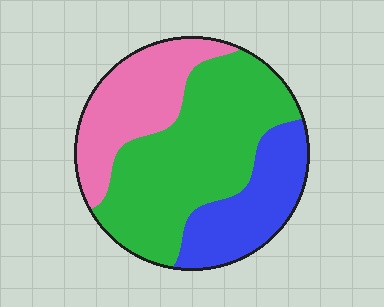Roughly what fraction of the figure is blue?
Blue covers around 25% of the figure.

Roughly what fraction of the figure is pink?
Pink takes up about one quarter (1/4) of the figure.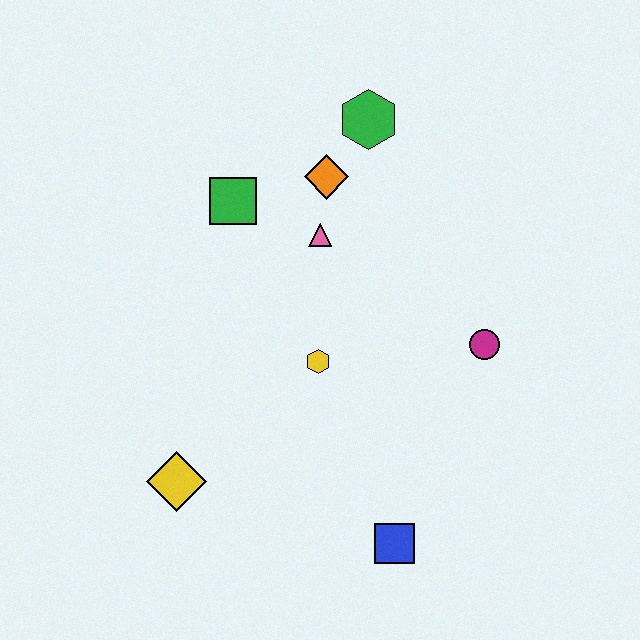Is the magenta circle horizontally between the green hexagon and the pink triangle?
No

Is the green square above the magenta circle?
Yes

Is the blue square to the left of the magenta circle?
Yes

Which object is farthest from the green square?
The blue square is farthest from the green square.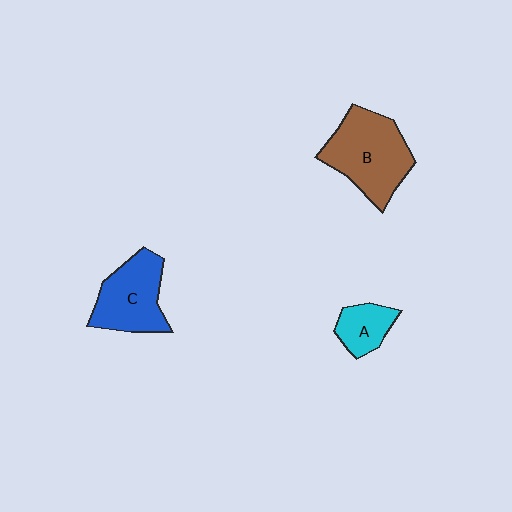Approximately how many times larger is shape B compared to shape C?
Approximately 1.3 times.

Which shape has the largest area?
Shape B (brown).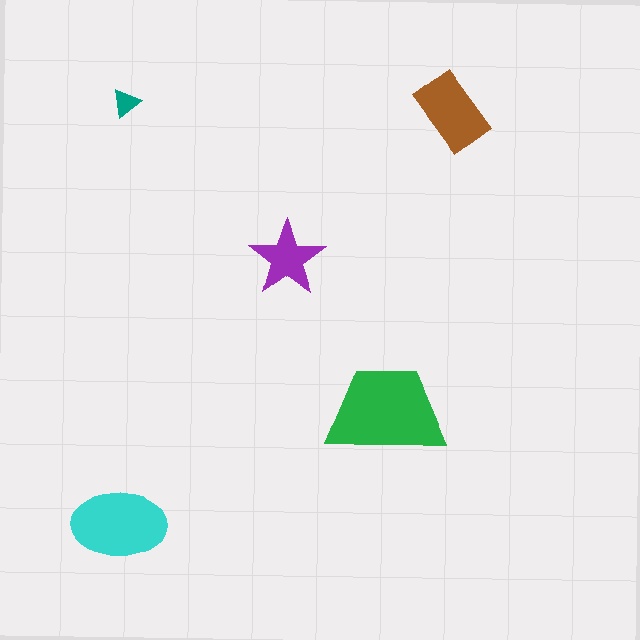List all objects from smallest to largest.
The teal triangle, the purple star, the brown rectangle, the cyan ellipse, the green trapezoid.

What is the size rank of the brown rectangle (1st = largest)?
3rd.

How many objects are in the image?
There are 5 objects in the image.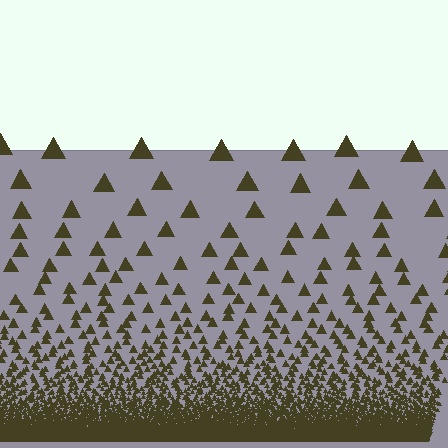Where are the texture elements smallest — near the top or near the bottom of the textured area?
Near the bottom.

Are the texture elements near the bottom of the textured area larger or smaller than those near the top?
Smaller. The gradient is inverted — elements near the bottom are smaller and denser.